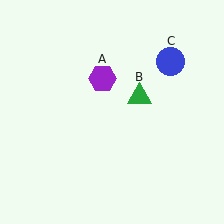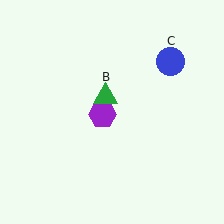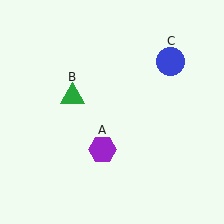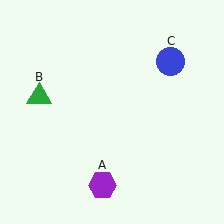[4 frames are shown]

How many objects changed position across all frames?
2 objects changed position: purple hexagon (object A), green triangle (object B).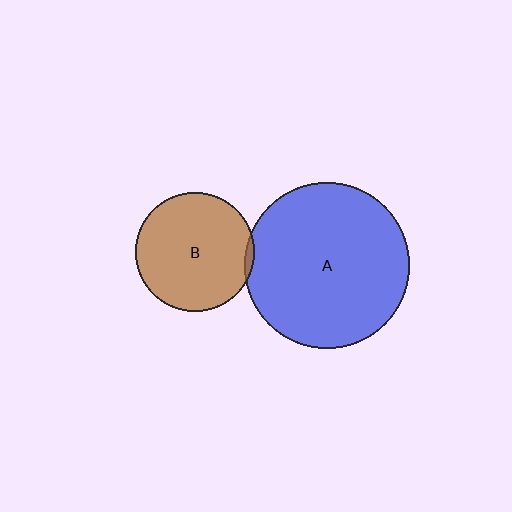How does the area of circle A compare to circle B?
Approximately 1.9 times.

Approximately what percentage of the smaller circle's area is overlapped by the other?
Approximately 5%.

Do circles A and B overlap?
Yes.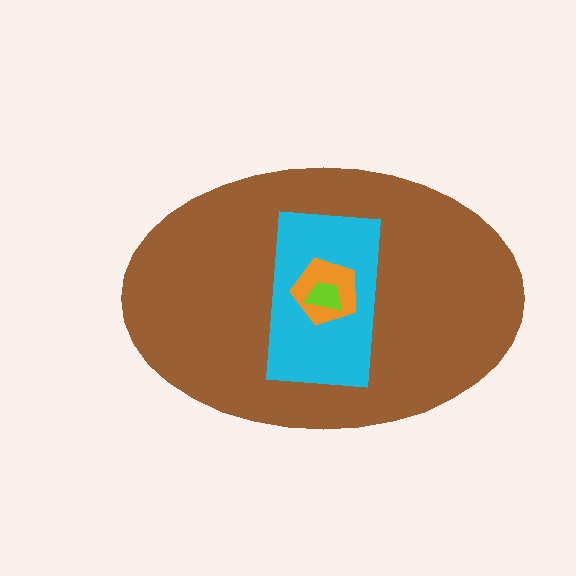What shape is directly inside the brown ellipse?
The cyan rectangle.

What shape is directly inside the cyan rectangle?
The orange pentagon.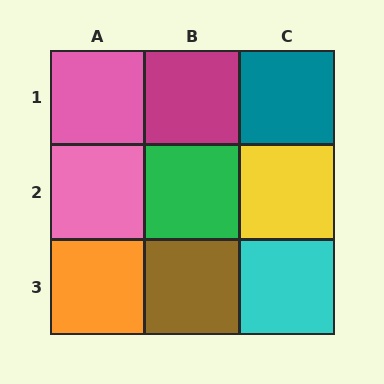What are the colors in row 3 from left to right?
Orange, brown, cyan.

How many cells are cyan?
1 cell is cyan.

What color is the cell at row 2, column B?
Green.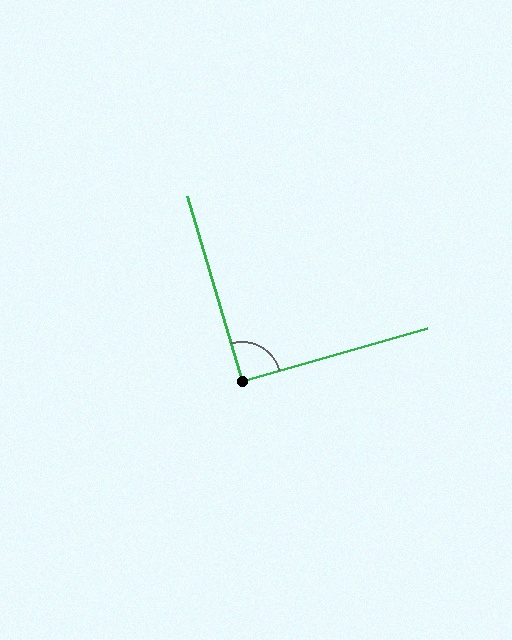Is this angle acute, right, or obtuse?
It is approximately a right angle.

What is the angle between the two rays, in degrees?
Approximately 91 degrees.